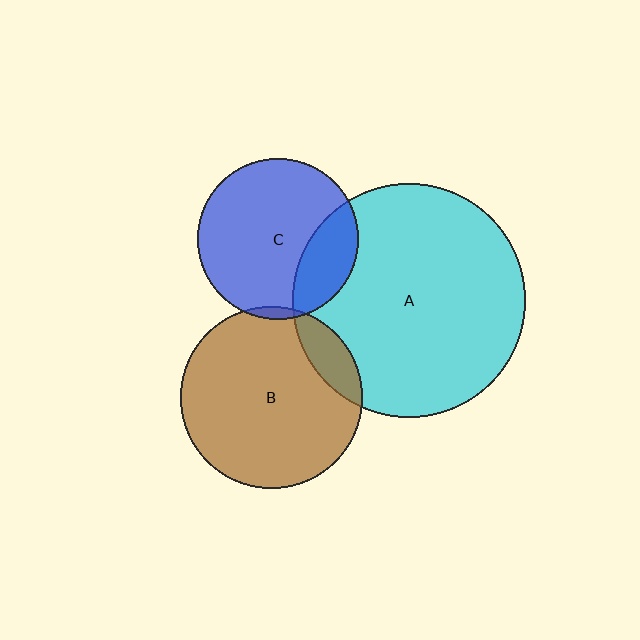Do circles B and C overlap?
Yes.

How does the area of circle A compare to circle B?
Approximately 1.6 times.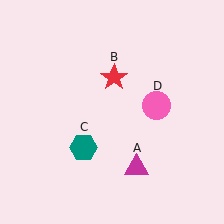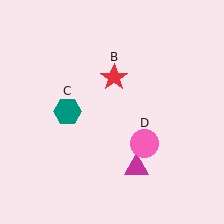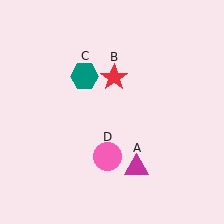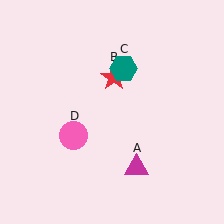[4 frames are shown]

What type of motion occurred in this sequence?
The teal hexagon (object C), pink circle (object D) rotated clockwise around the center of the scene.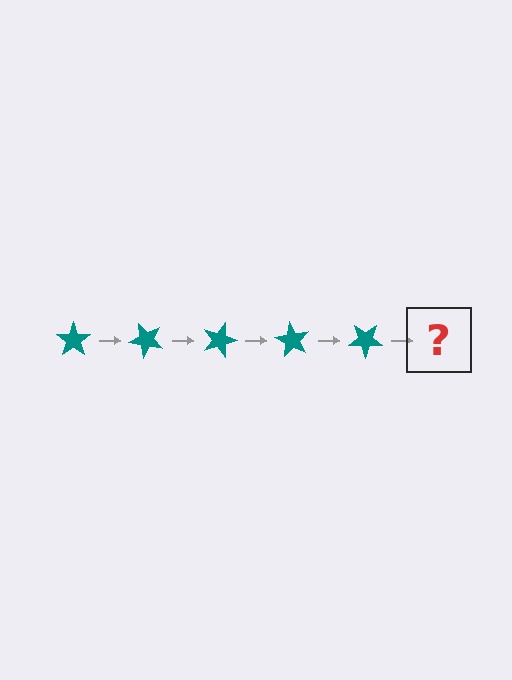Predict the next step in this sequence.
The next step is a teal star rotated 225 degrees.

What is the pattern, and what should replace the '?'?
The pattern is that the star rotates 45 degrees each step. The '?' should be a teal star rotated 225 degrees.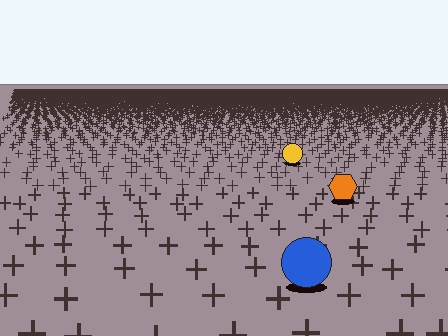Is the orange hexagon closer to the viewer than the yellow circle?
Yes. The orange hexagon is closer — you can tell from the texture gradient: the ground texture is coarser near it.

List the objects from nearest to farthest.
From nearest to farthest: the blue circle, the orange hexagon, the yellow circle.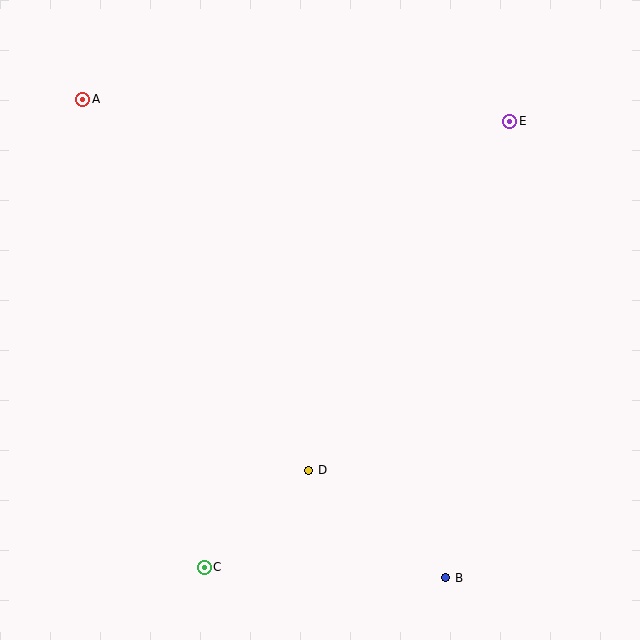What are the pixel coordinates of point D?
Point D is at (309, 470).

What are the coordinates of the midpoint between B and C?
The midpoint between B and C is at (325, 572).